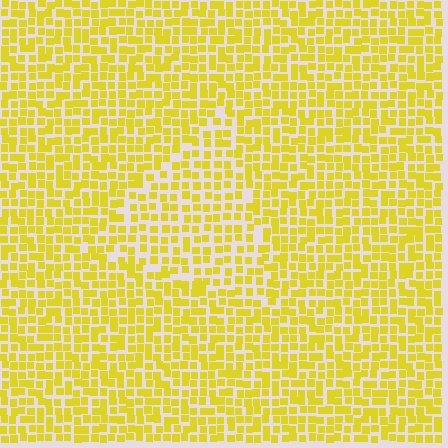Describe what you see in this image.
The image contains small yellow elements arranged at two different densities. A triangle-shaped region is visible where the elements are less densely packed than the surrounding area.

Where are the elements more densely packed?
The elements are more densely packed outside the triangle boundary.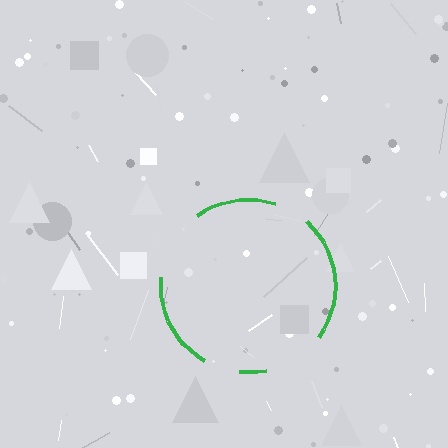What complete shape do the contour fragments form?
The contour fragments form a circle.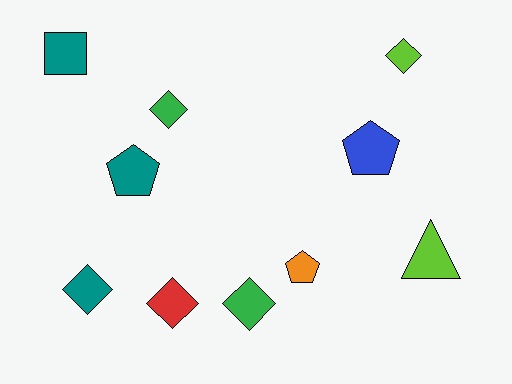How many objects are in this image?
There are 10 objects.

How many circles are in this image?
There are no circles.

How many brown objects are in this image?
There are no brown objects.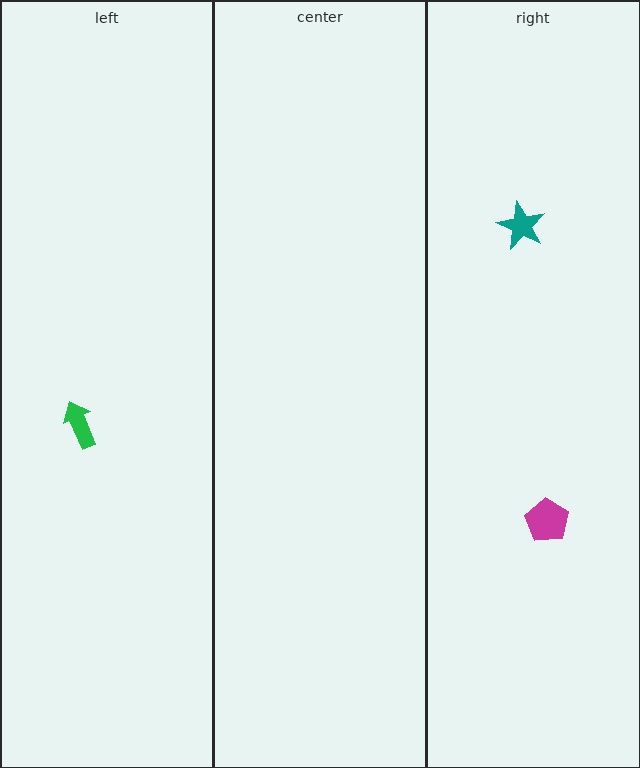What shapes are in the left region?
The green arrow.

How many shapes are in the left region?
1.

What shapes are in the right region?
The teal star, the magenta pentagon.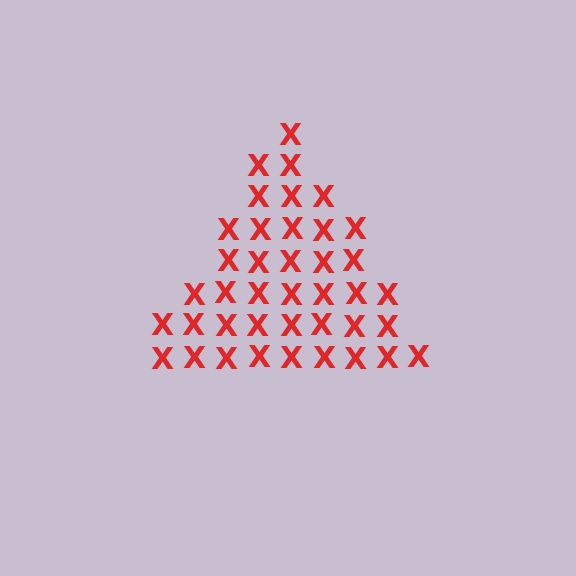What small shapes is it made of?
It is made of small letter X's.